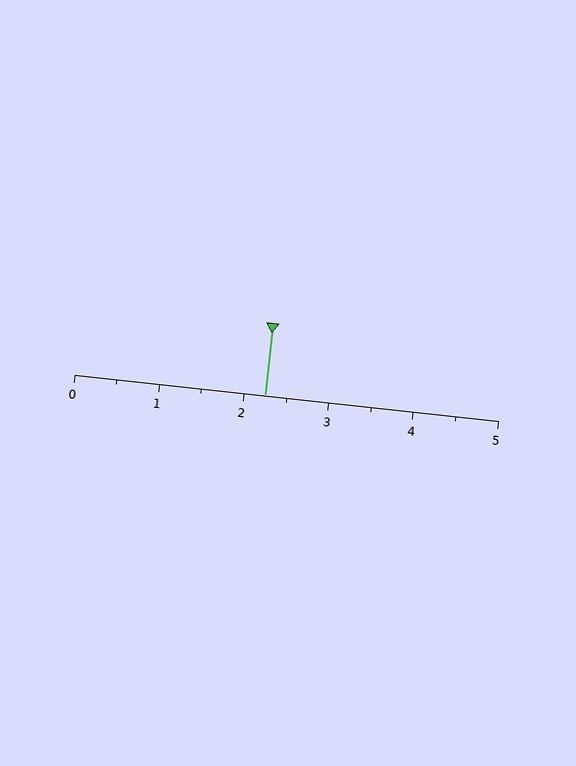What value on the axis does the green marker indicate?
The marker indicates approximately 2.2.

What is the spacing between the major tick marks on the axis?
The major ticks are spaced 1 apart.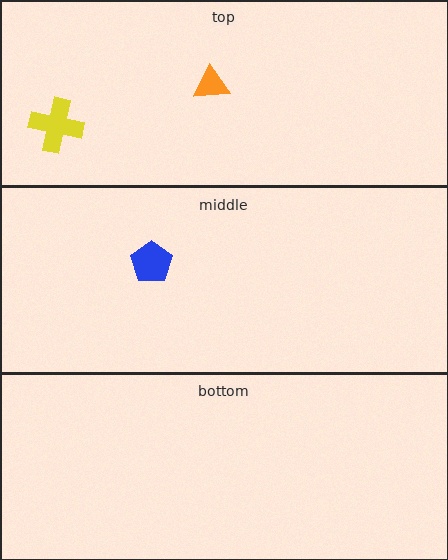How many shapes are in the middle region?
1.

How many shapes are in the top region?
2.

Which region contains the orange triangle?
The top region.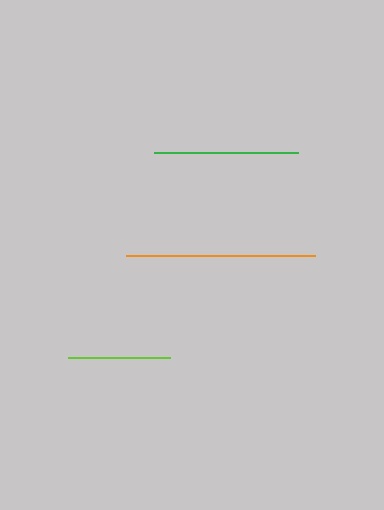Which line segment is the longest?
The orange line is the longest at approximately 189 pixels.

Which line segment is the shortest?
The lime line is the shortest at approximately 101 pixels.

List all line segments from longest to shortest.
From longest to shortest: orange, green, lime.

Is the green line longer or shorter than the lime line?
The green line is longer than the lime line.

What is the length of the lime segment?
The lime segment is approximately 101 pixels long.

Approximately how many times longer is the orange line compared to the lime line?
The orange line is approximately 1.9 times the length of the lime line.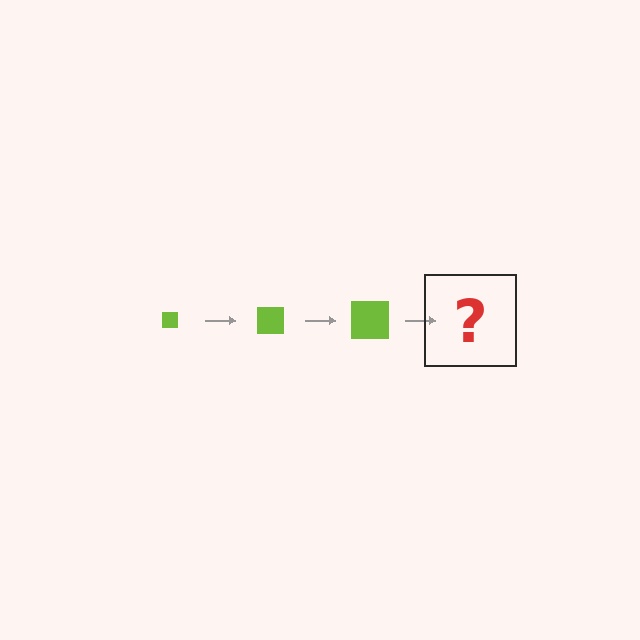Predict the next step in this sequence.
The next step is a lime square, larger than the previous one.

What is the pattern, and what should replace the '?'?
The pattern is that the square gets progressively larger each step. The '?' should be a lime square, larger than the previous one.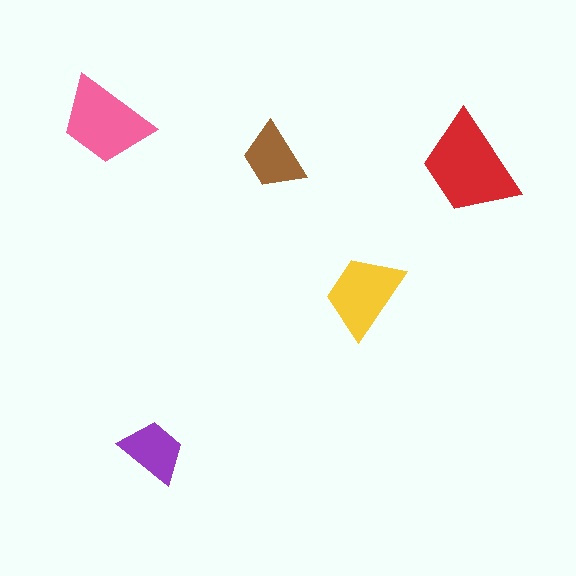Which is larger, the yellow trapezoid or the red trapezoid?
The red one.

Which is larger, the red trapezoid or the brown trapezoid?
The red one.